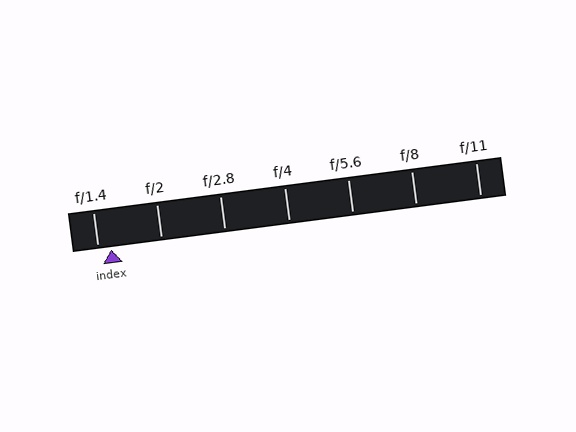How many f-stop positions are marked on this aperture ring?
There are 7 f-stop positions marked.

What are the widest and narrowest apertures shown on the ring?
The widest aperture shown is f/1.4 and the narrowest is f/11.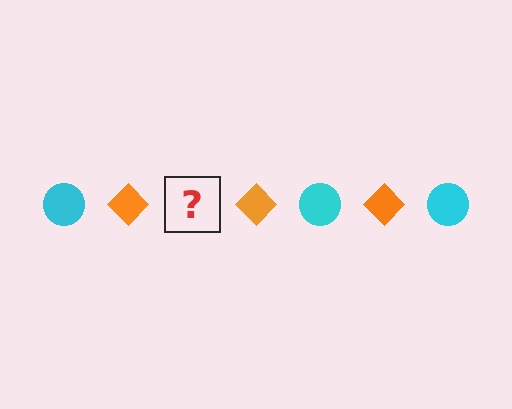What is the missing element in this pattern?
The missing element is a cyan circle.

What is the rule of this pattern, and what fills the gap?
The rule is that the pattern alternates between cyan circle and orange diamond. The gap should be filled with a cyan circle.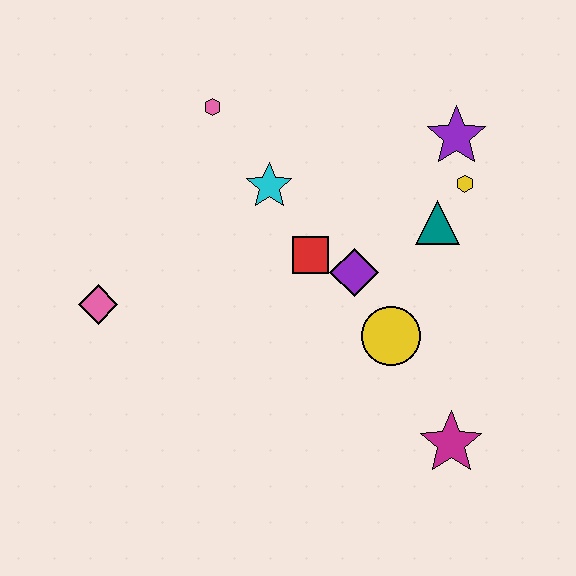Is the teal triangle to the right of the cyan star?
Yes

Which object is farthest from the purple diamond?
The pink diamond is farthest from the purple diamond.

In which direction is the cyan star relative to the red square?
The cyan star is above the red square.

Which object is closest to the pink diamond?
The cyan star is closest to the pink diamond.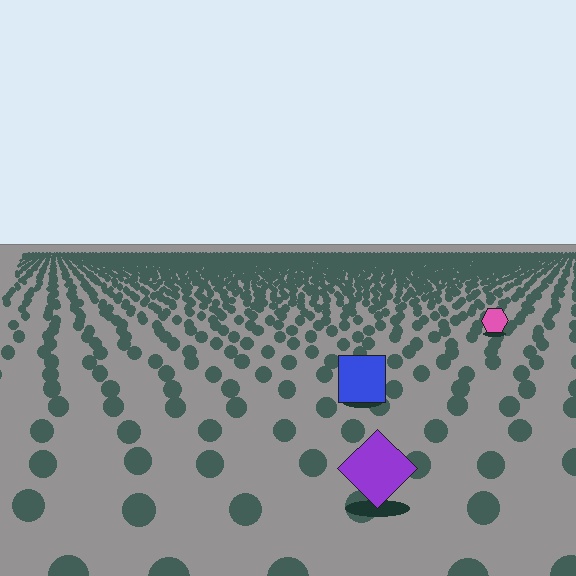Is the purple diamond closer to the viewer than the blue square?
Yes. The purple diamond is closer — you can tell from the texture gradient: the ground texture is coarser near it.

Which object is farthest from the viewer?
The pink hexagon is farthest from the viewer. It appears smaller and the ground texture around it is denser.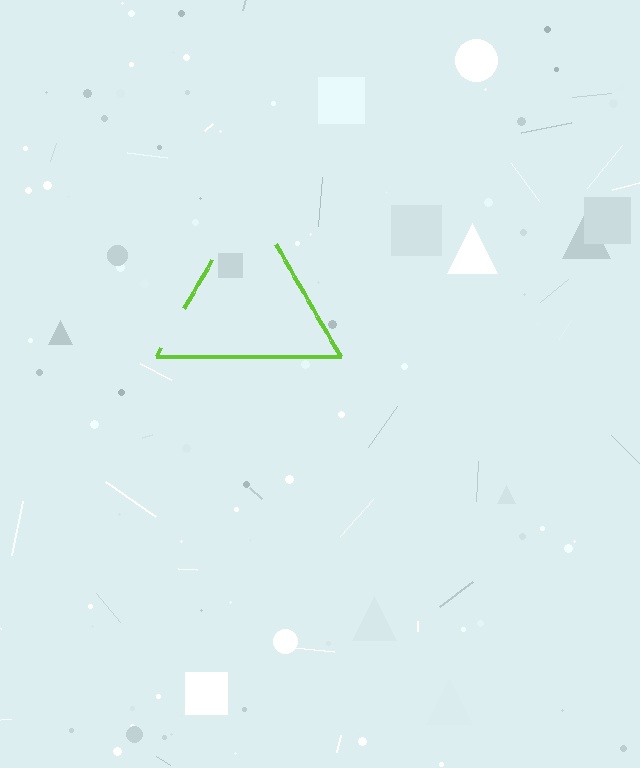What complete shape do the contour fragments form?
The contour fragments form a triangle.